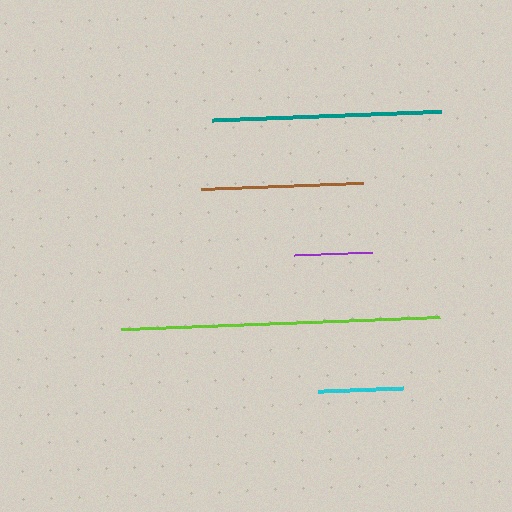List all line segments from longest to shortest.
From longest to shortest: lime, teal, brown, cyan, purple.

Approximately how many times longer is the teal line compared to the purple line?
The teal line is approximately 2.9 times the length of the purple line.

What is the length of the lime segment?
The lime segment is approximately 319 pixels long.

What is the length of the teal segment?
The teal segment is approximately 230 pixels long.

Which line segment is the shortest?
The purple line is the shortest at approximately 79 pixels.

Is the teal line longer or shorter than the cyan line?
The teal line is longer than the cyan line.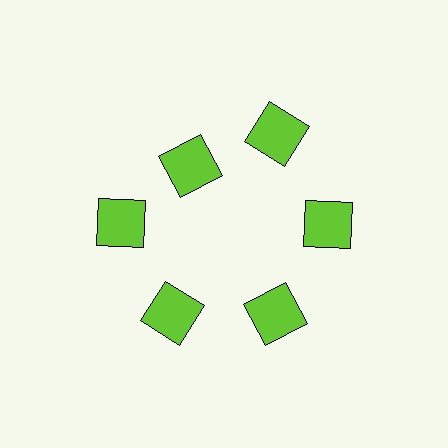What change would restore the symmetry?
The symmetry would be restored by moving it outward, back onto the ring so that all 6 squares sit at equal angles and equal distance from the center.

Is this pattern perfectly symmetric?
No. The 6 lime squares are arranged in a ring, but one element near the 11 o'clock position is pulled inward toward the center, breaking the 6-fold rotational symmetry.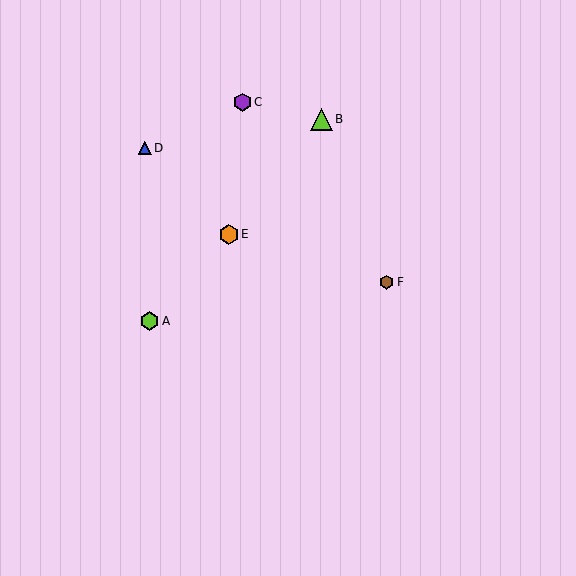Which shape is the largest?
The lime triangle (labeled B) is the largest.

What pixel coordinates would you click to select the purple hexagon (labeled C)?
Click at (242, 102) to select the purple hexagon C.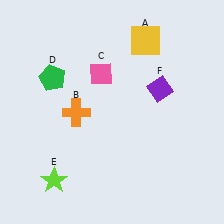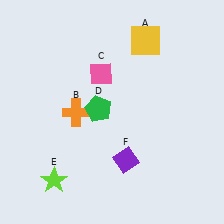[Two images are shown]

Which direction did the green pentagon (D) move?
The green pentagon (D) moved right.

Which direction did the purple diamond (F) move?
The purple diamond (F) moved down.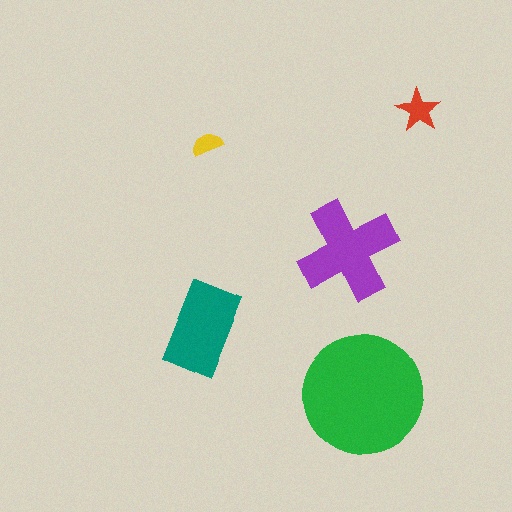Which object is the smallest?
The yellow semicircle.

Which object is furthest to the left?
The teal rectangle is leftmost.